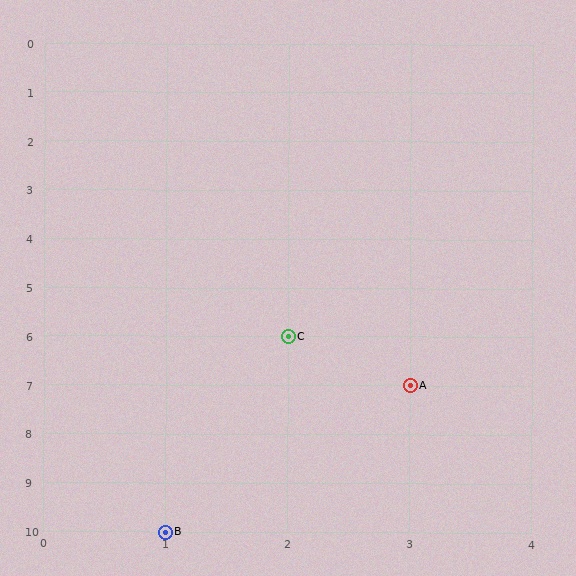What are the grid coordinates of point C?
Point C is at grid coordinates (2, 6).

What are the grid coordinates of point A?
Point A is at grid coordinates (3, 7).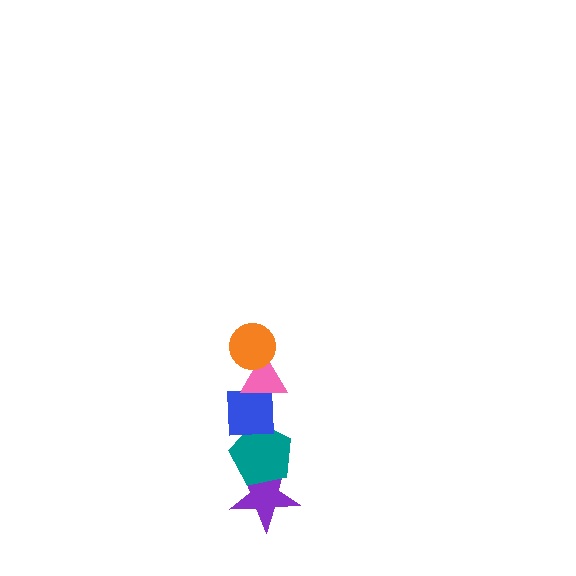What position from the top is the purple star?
The purple star is 5th from the top.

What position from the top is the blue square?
The blue square is 3rd from the top.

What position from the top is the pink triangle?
The pink triangle is 2nd from the top.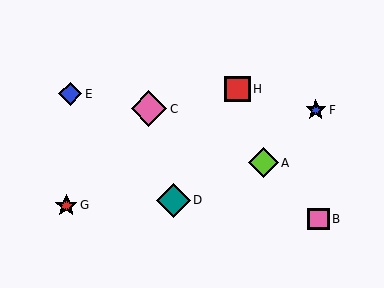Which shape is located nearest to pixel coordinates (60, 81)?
The blue diamond (labeled E) at (70, 94) is nearest to that location.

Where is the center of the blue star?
The center of the blue star is at (316, 110).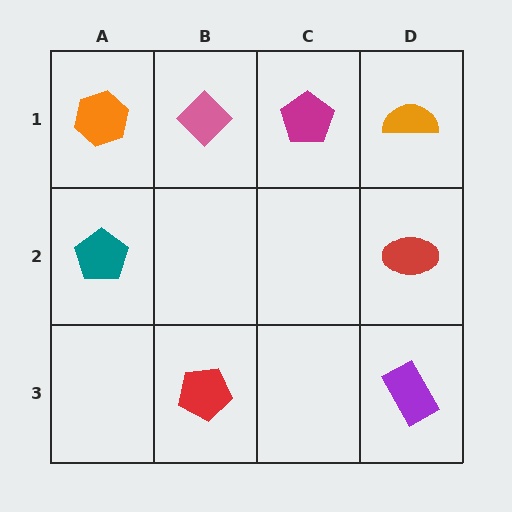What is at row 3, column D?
A purple rectangle.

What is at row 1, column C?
A magenta pentagon.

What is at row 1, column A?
An orange hexagon.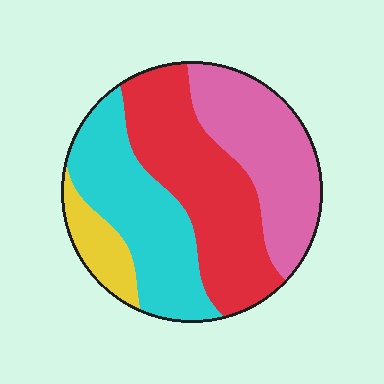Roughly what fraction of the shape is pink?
Pink takes up about one quarter (1/4) of the shape.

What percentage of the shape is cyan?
Cyan covers roughly 30% of the shape.